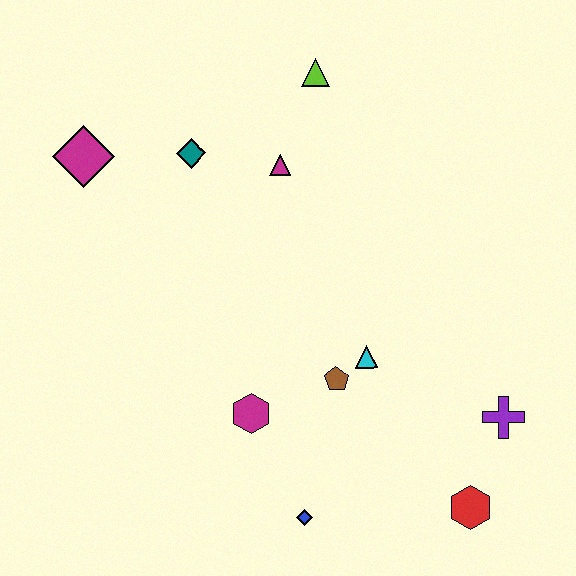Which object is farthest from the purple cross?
The magenta diamond is farthest from the purple cross.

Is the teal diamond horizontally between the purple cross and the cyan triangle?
No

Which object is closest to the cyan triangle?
The brown pentagon is closest to the cyan triangle.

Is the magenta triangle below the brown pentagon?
No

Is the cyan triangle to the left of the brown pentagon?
No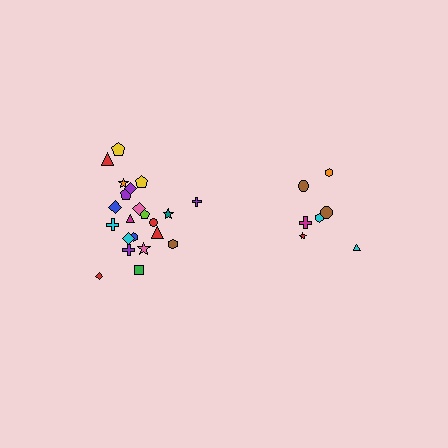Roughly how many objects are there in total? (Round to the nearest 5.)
Roughly 30 objects in total.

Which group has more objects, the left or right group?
The left group.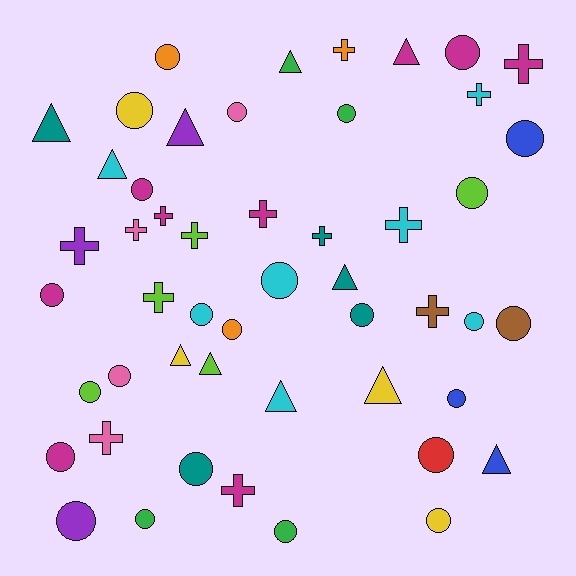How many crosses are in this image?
There are 14 crosses.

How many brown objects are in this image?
There are 2 brown objects.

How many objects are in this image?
There are 50 objects.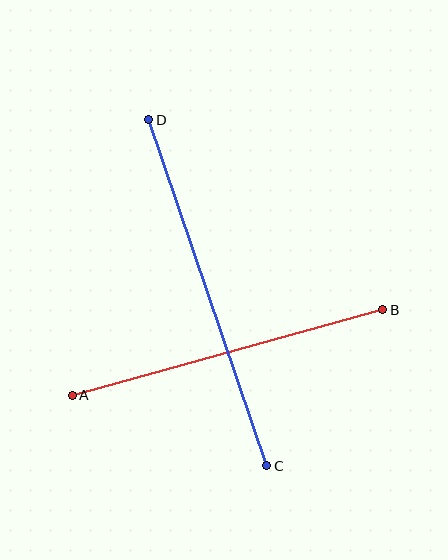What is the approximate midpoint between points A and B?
The midpoint is at approximately (227, 353) pixels.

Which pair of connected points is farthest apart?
Points C and D are farthest apart.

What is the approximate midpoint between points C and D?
The midpoint is at approximately (208, 293) pixels.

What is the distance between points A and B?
The distance is approximately 323 pixels.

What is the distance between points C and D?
The distance is approximately 365 pixels.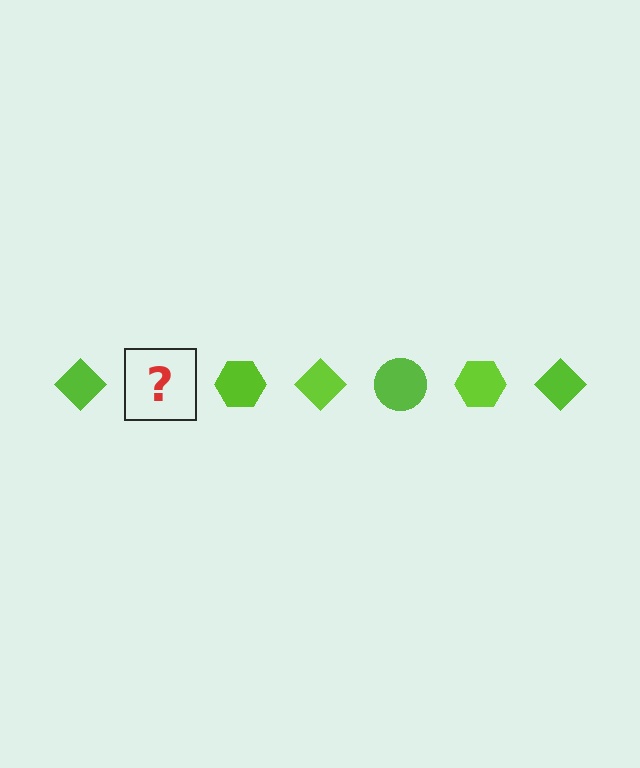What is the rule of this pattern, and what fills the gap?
The rule is that the pattern cycles through diamond, circle, hexagon shapes in lime. The gap should be filled with a lime circle.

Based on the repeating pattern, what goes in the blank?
The blank should be a lime circle.